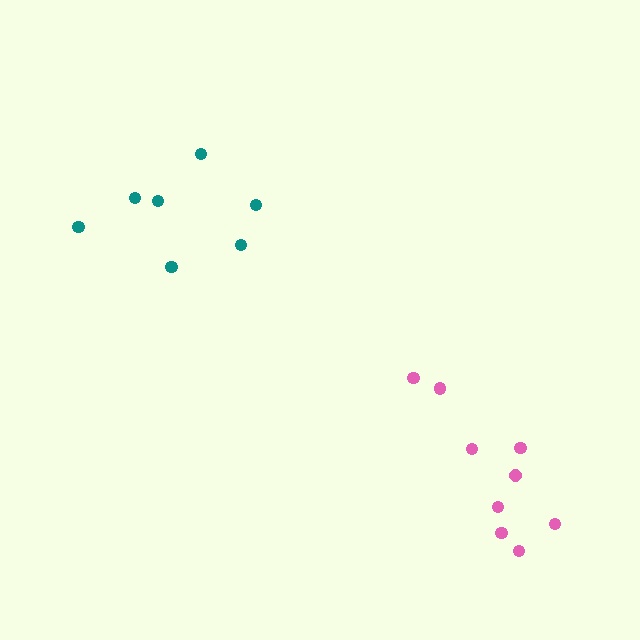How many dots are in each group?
Group 1: 9 dots, Group 2: 7 dots (16 total).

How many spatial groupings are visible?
There are 2 spatial groupings.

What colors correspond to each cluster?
The clusters are colored: pink, teal.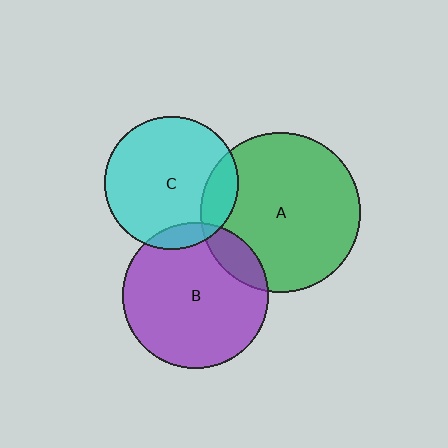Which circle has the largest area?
Circle A (green).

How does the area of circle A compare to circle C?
Approximately 1.4 times.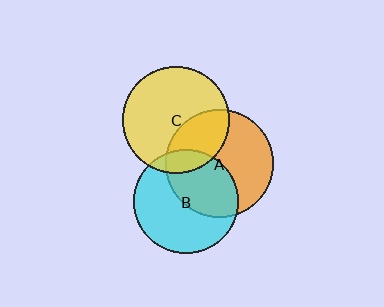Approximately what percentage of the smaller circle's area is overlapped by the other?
Approximately 10%.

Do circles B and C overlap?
Yes.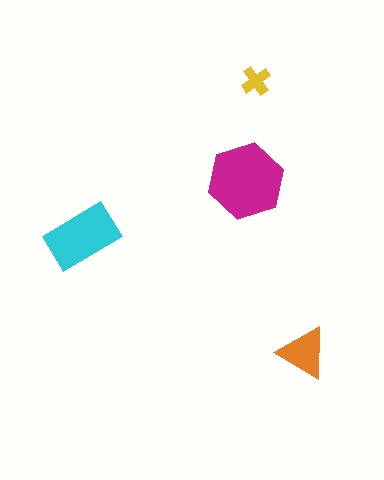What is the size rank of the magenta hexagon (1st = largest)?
1st.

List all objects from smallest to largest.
The yellow cross, the orange triangle, the cyan rectangle, the magenta hexagon.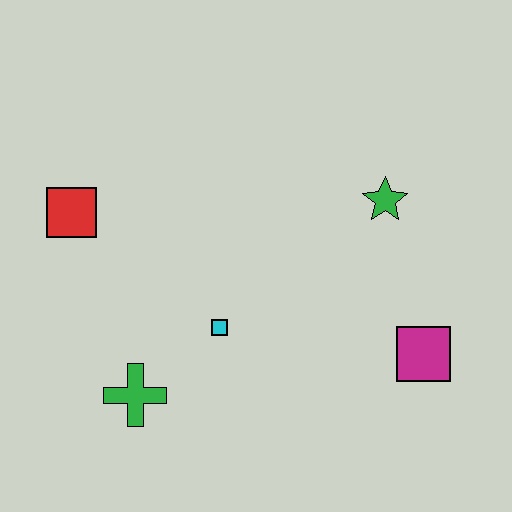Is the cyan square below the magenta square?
No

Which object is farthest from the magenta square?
The red square is farthest from the magenta square.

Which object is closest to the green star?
The magenta square is closest to the green star.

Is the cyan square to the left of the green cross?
No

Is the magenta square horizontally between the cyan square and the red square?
No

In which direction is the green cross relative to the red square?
The green cross is below the red square.